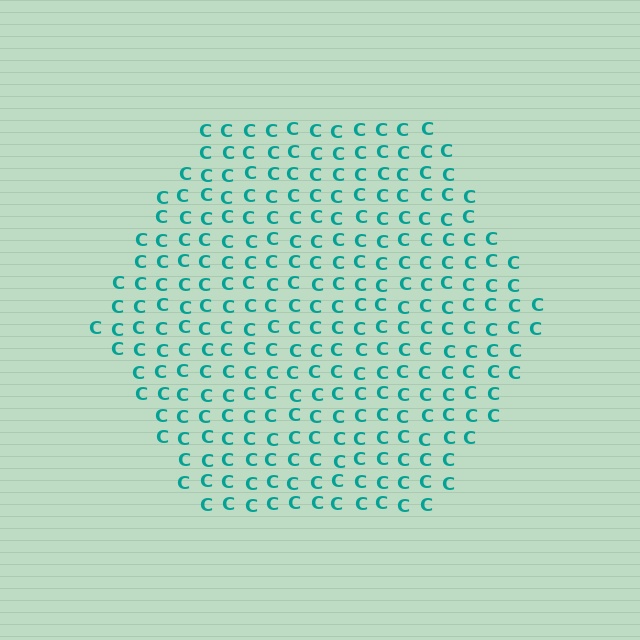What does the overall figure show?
The overall figure shows a hexagon.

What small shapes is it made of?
It is made of small letter C's.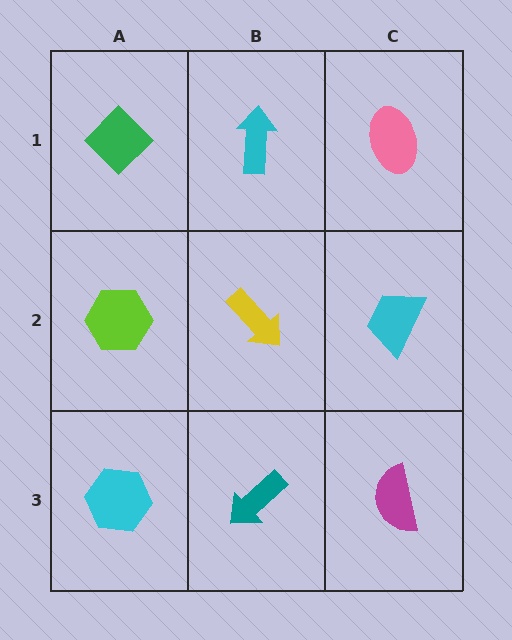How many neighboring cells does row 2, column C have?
3.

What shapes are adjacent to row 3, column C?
A cyan trapezoid (row 2, column C), a teal arrow (row 3, column B).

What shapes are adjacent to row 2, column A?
A green diamond (row 1, column A), a cyan hexagon (row 3, column A), a yellow arrow (row 2, column B).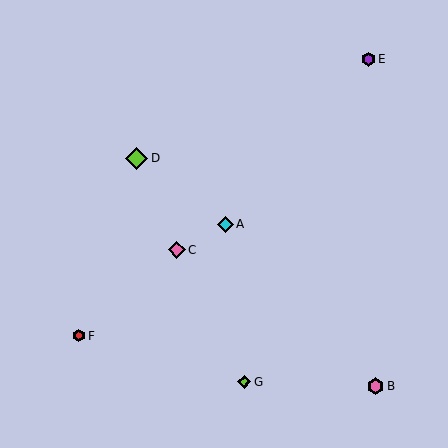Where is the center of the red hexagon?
The center of the red hexagon is at (79, 336).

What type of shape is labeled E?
Shape E is a purple hexagon.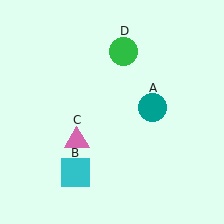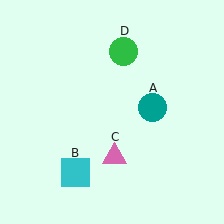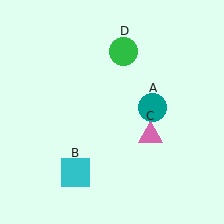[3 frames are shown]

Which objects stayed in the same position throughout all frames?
Teal circle (object A) and cyan square (object B) and green circle (object D) remained stationary.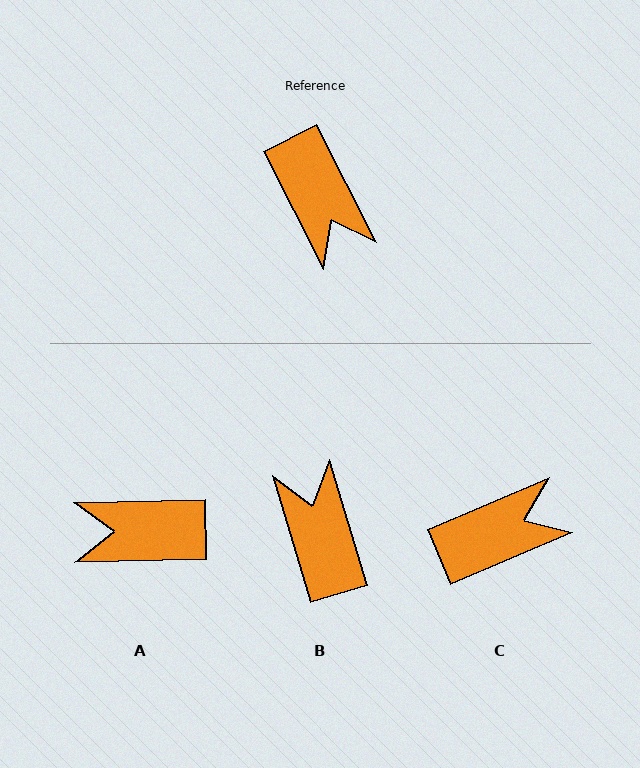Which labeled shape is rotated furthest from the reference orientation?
B, about 170 degrees away.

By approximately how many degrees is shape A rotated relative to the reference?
Approximately 116 degrees clockwise.